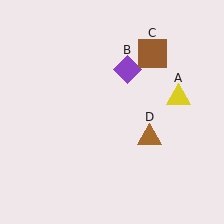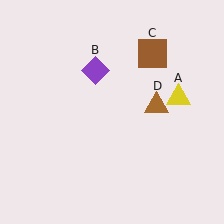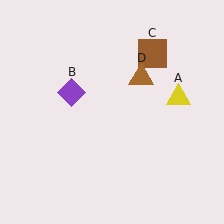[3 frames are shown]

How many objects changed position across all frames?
2 objects changed position: purple diamond (object B), brown triangle (object D).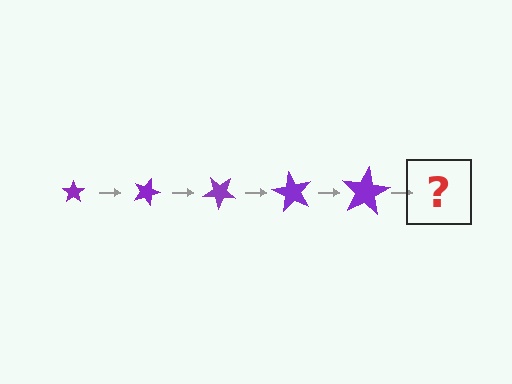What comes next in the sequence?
The next element should be a star, larger than the previous one and rotated 100 degrees from the start.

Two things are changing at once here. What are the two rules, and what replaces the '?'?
The two rules are that the star grows larger each step and it rotates 20 degrees each step. The '?' should be a star, larger than the previous one and rotated 100 degrees from the start.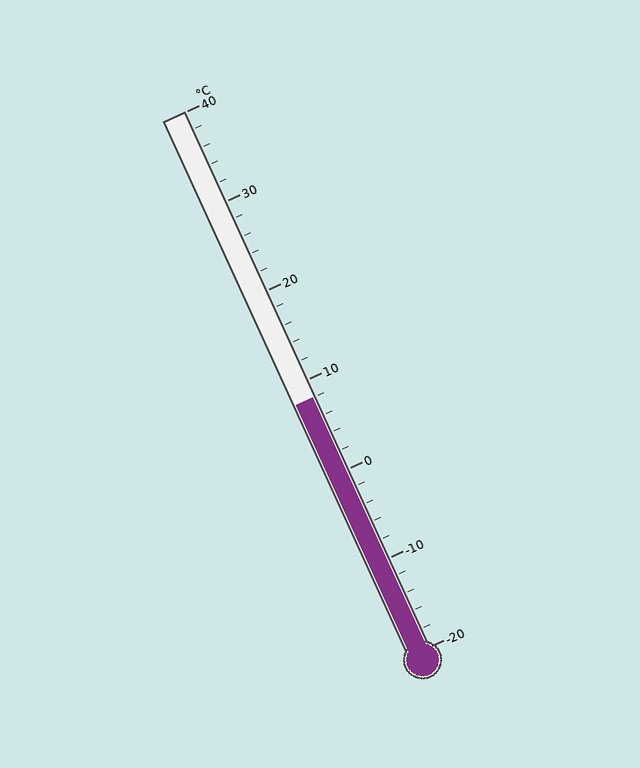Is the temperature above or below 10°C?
The temperature is below 10°C.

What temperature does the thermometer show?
The thermometer shows approximately 8°C.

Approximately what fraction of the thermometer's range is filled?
The thermometer is filled to approximately 45% of its range.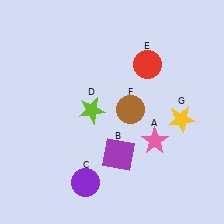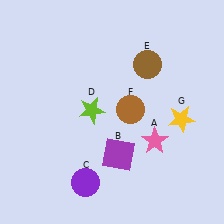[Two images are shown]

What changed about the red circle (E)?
In Image 1, E is red. In Image 2, it changed to brown.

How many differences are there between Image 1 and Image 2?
There is 1 difference between the two images.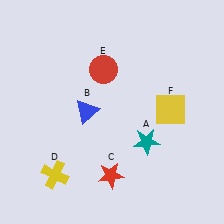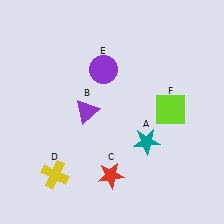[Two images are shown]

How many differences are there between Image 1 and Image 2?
There are 3 differences between the two images.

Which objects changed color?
B changed from blue to purple. E changed from red to purple. F changed from yellow to lime.